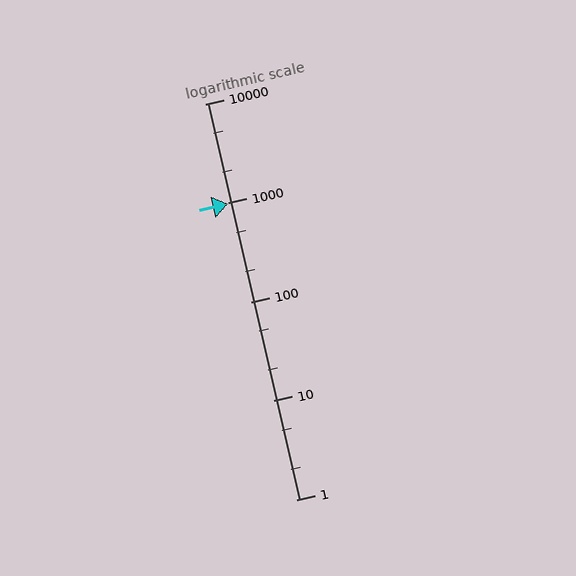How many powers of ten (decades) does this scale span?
The scale spans 4 decades, from 1 to 10000.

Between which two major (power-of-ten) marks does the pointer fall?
The pointer is between 100 and 1000.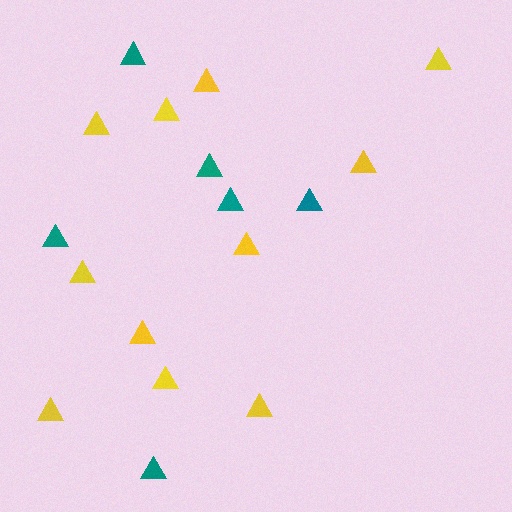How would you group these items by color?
There are 2 groups: one group of yellow triangles (11) and one group of teal triangles (6).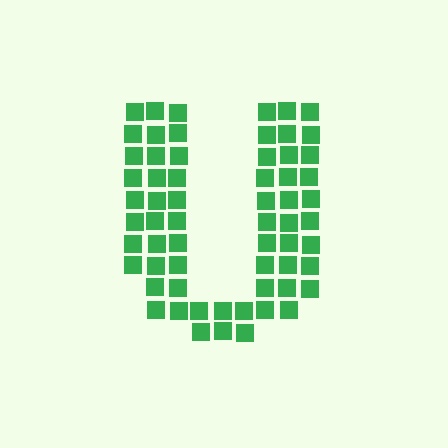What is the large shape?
The large shape is the letter U.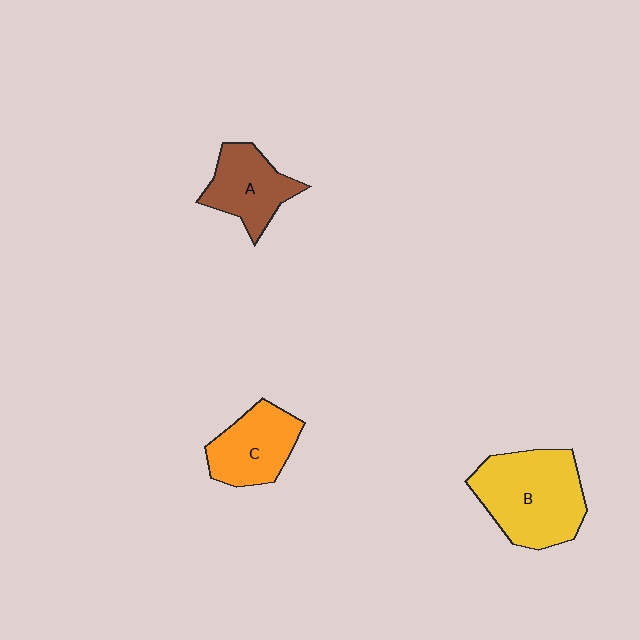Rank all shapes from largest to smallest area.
From largest to smallest: B (yellow), C (orange), A (brown).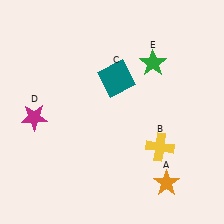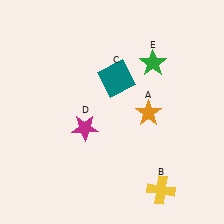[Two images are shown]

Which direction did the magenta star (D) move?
The magenta star (D) moved right.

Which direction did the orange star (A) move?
The orange star (A) moved up.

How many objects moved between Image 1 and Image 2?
3 objects moved between the two images.